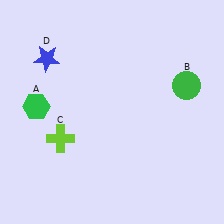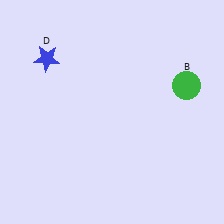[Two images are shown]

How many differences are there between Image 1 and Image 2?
There are 2 differences between the two images.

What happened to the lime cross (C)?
The lime cross (C) was removed in Image 2. It was in the bottom-left area of Image 1.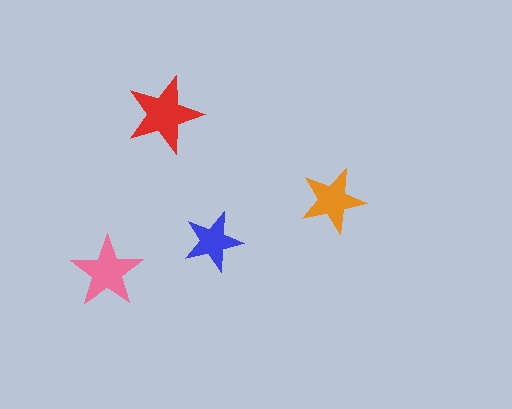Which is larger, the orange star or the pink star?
The pink one.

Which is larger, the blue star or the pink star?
The pink one.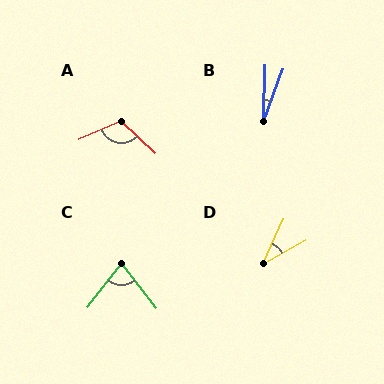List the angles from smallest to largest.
B (19°), D (36°), C (76°), A (113°).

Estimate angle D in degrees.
Approximately 36 degrees.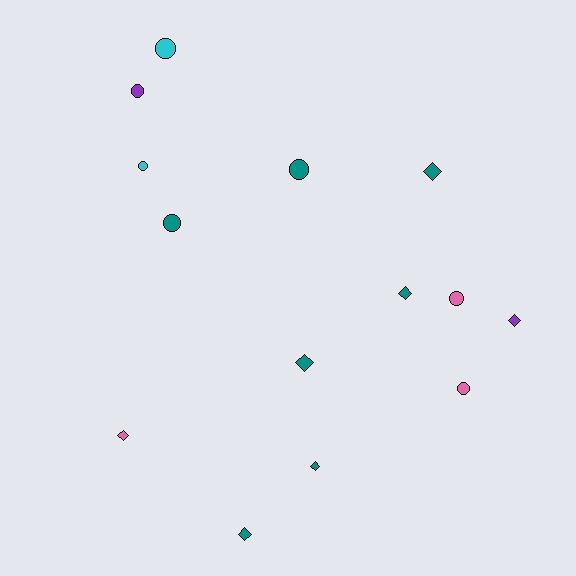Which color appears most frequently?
Teal, with 7 objects.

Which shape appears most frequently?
Diamond, with 7 objects.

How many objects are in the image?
There are 14 objects.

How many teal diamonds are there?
There are 5 teal diamonds.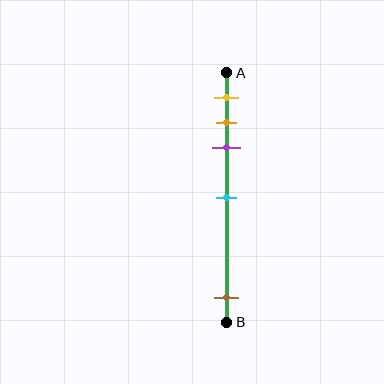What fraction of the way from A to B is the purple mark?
The purple mark is approximately 30% (0.3) of the way from A to B.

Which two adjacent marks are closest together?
The orange and purple marks are the closest adjacent pair.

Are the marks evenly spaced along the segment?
No, the marks are not evenly spaced.